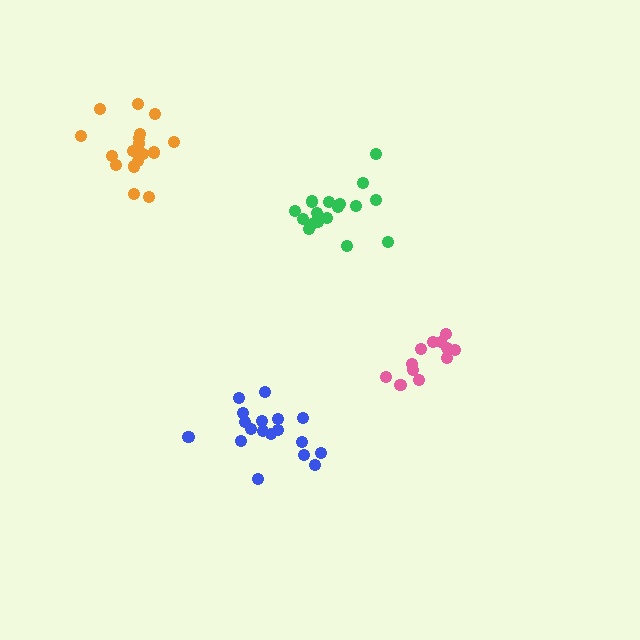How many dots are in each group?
Group 1: 17 dots, Group 2: 17 dots, Group 3: 12 dots, Group 4: 18 dots (64 total).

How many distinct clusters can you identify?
There are 4 distinct clusters.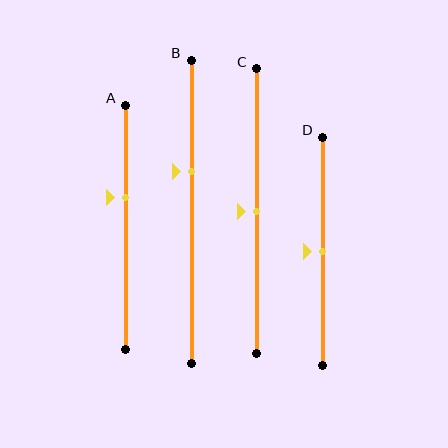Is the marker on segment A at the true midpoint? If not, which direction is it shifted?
No, the marker on segment A is shifted upward by about 12% of the segment length.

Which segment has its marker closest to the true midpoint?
Segment C has its marker closest to the true midpoint.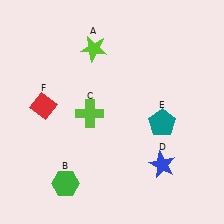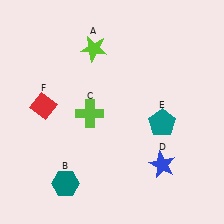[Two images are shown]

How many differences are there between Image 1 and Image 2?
There is 1 difference between the two images.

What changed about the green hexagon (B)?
In Image 1, B is green. In Image 2, it changed to teal.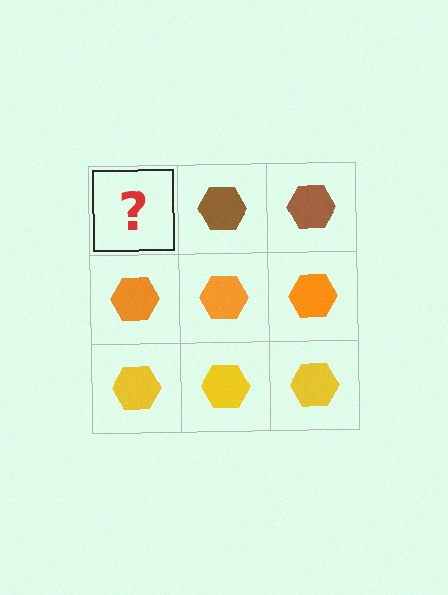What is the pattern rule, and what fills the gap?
The rule is that each row has a consistent color. The gap should be filled with a brown hexagon.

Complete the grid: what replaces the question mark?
The question mark should be replaced with a brown hexagon.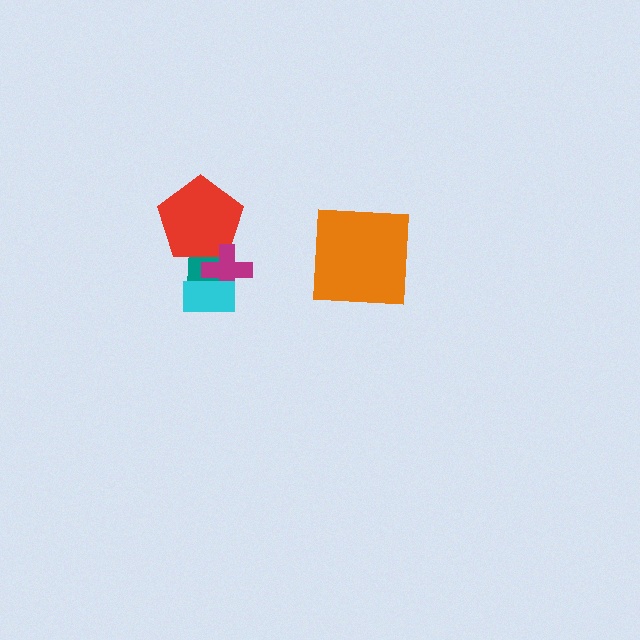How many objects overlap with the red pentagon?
2 objects overlap with the red pentagon.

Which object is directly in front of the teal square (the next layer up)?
The red pentagon is directly in front of the teal square.